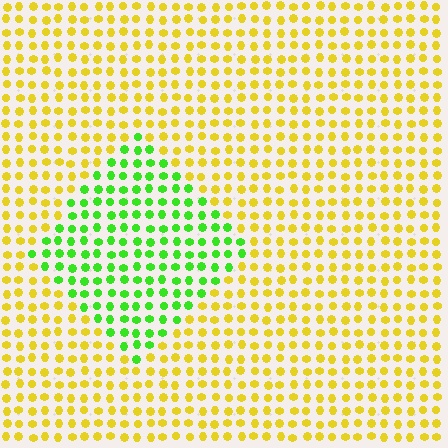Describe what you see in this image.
The image is filled with small yellow elements in a uniform arrangement. A diamond-shaped region is visible where the elements are tinted to a slightly different hue, forming a subtle color boundary.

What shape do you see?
I see a diamond.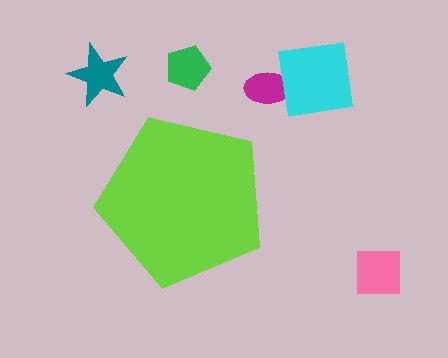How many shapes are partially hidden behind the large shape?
0 shapes are partially hidden.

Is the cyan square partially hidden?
No, the cyan square is fully visible.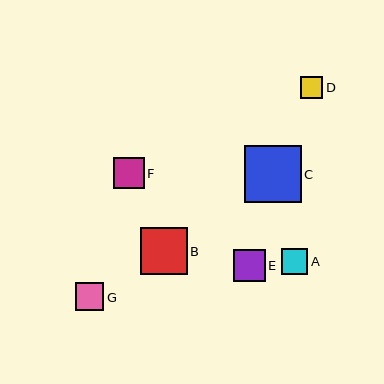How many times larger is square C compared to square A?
Square C is approximately 2.2 times the size of square A.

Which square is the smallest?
Square D is the smallest with a size of approximately 22 pixels.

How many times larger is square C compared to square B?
Square C is approximately 1.2 times the size of square B.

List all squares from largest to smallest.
From largest to smallest: C, B, E, F, G, A, D.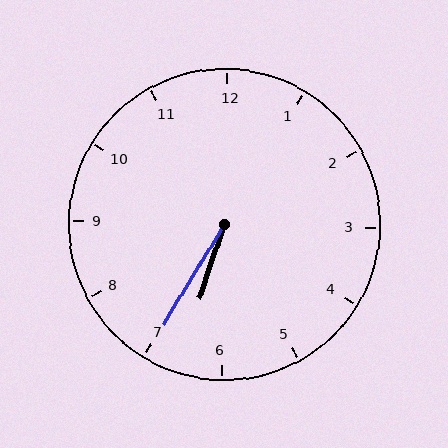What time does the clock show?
6:35.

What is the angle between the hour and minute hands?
Approximately 12 degrees.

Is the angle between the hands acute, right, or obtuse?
It is acute.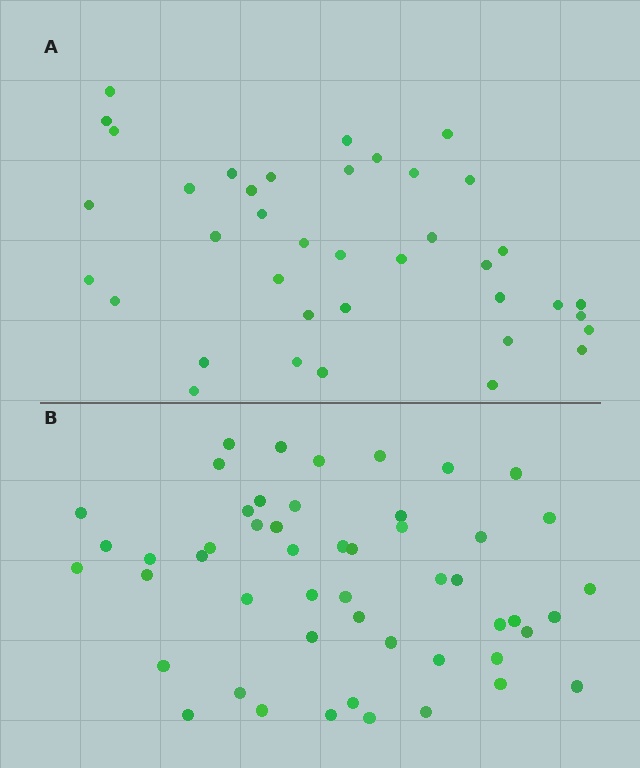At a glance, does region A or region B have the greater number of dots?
Region B (the bottom region) has more dots.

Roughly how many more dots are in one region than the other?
Region B has roughly 12 or so more dots than region A.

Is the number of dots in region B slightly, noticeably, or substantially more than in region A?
Region B has noticeably more, but not dramatically so. The ratio is roughly 1.3 to 1.